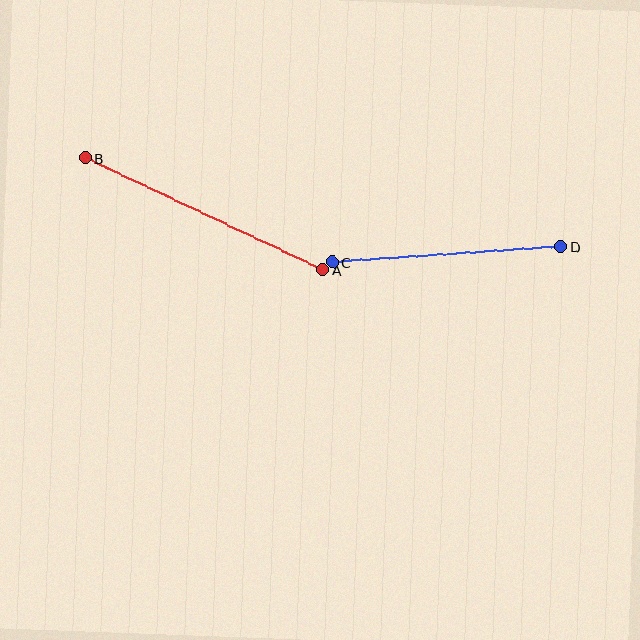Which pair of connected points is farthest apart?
Points A and B are farthest apart.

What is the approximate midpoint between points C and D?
The midpoint is at approximately (446, 254) pixels.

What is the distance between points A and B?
The distance is approximately 263 pixels.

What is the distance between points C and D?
The distance is approximately 229 pixels.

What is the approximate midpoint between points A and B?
The midpoint is at approximately (204, 214) pixels.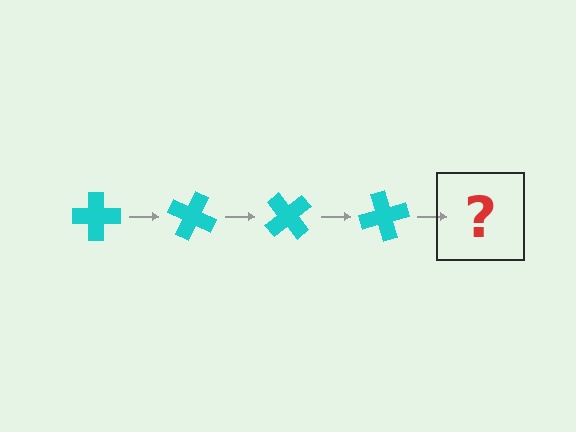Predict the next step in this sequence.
The next step is a cyan cross rotated 100 degrees.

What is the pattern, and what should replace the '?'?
The pattern is that the cross rotates 25 degrees each step. The '?' should be a cyan cross rotated 100 degrees.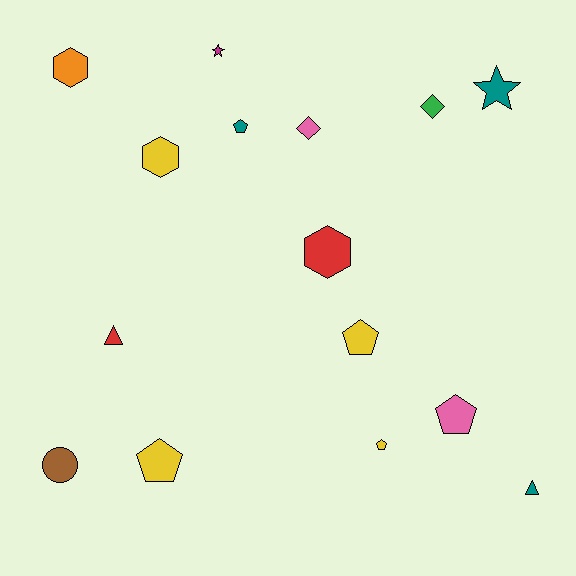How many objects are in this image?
There are 15 objects.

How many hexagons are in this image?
There are 3 hexagons.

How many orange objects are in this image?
There is 1 orange object.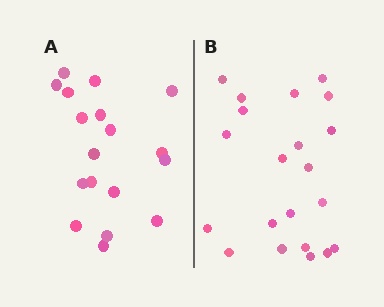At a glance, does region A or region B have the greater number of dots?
Region B (the right region) has more dots.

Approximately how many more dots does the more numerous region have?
Region B has just a few more — roughly 2 or 3 more dots than region A.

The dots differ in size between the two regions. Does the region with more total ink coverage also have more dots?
No. Region A has more total ink coverage because its dots are larger, but region B actually contains more individual dots. Total area can be misleading — the number of items is what matters here.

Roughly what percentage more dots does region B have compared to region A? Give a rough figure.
About 15% more.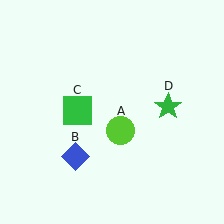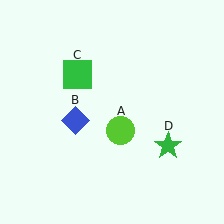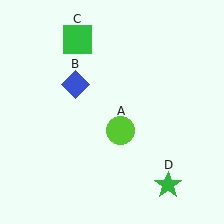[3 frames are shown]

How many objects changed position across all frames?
3 objects changed position: blue diamond (object B), green square (object C), green star (object D).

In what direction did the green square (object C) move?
The green square (object C) moved up.